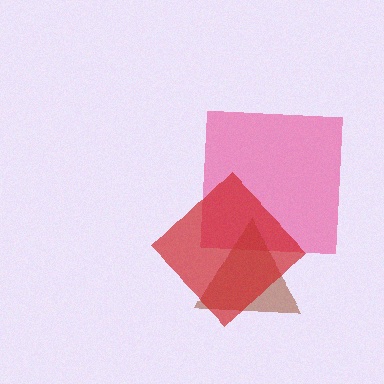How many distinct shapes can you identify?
There are 3 distinct shapes: a pink square, a brown triangle, a red diamond.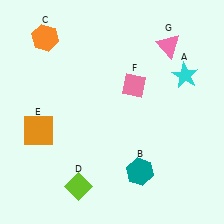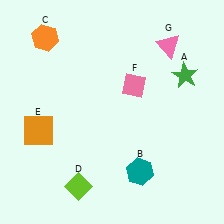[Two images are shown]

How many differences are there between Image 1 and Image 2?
There is 1 difference between the two images.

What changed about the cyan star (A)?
In Image 1, A is cyan. In Image 2, it changed to green.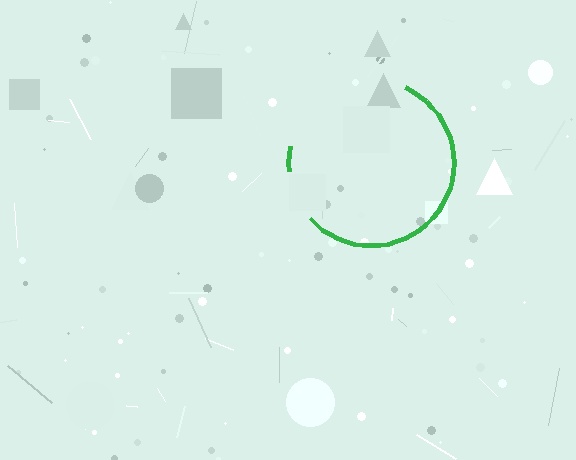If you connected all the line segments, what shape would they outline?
They would outline a circle.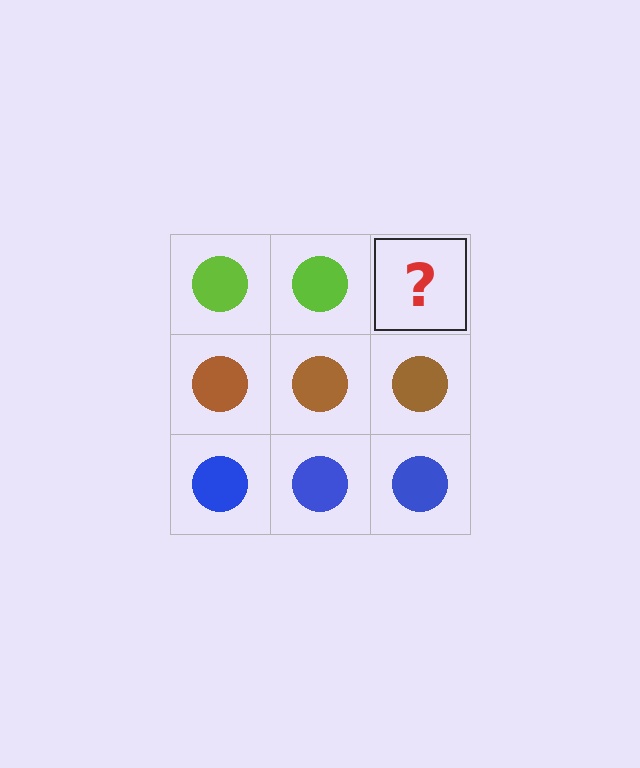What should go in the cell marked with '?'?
The missing cell should contain a lime circle.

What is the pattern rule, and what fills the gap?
The rule is that each row has a consistent color. The gap should be filled with a lime circle.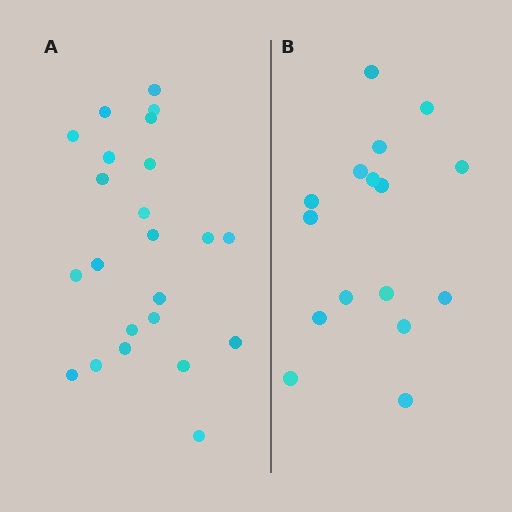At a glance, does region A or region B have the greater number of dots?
Region A (the left region) has more dots.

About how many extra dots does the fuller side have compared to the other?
Region A has roughly 8 or so more dots than region B.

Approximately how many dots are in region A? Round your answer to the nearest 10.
About 20 dots. (The exact count is 23, which rounds to 20.)